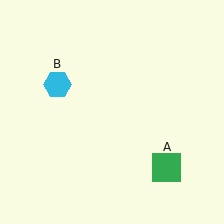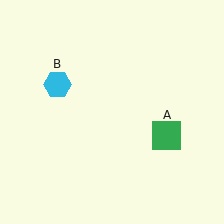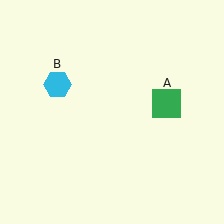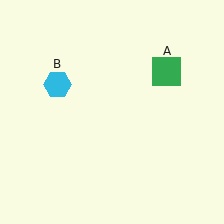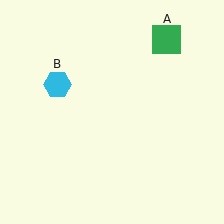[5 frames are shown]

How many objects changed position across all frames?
1 object changed position: green square (object A).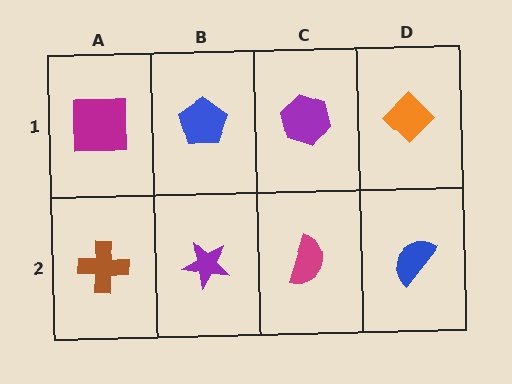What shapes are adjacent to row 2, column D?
An orange diamond (row 1, column D), a magenta semicircle (row 2, column C).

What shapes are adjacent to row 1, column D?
A blue semicircle (row 2, column D), a purple hexagon (row 1, column C).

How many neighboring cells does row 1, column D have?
2.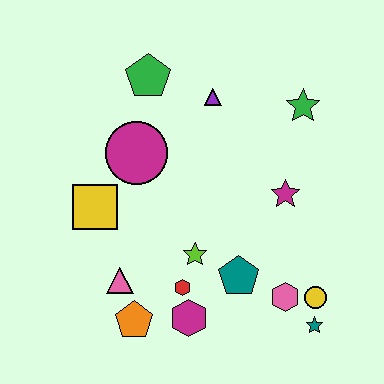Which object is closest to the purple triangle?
The green pentagon is closest to the purple triangle.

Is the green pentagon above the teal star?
Yes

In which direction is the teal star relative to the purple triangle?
The teal star is below the purple triangle.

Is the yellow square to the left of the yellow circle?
Yes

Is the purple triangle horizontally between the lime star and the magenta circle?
No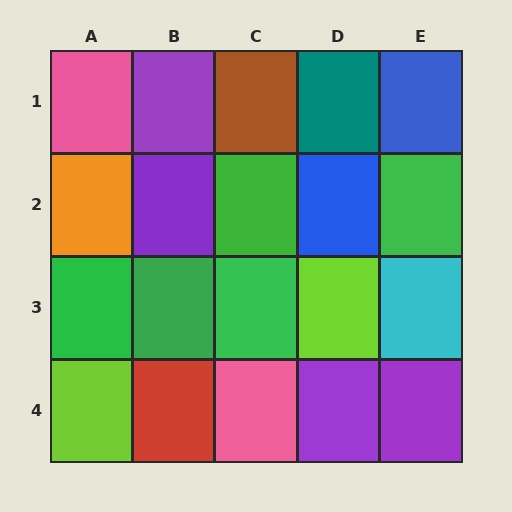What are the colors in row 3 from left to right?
Green, green, green, lime, cyan.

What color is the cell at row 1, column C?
Brown.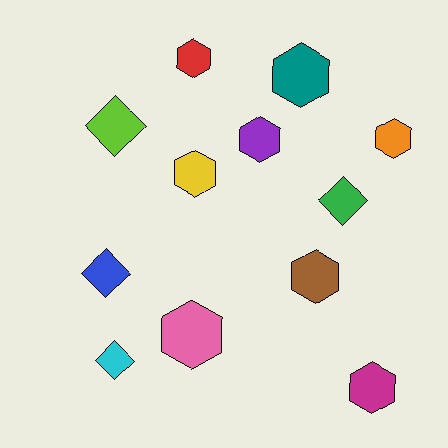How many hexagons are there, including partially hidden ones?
There are 8 hexagons.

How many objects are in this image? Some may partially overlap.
There are 12 objects.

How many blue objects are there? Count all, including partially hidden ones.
There is 1 blue object.